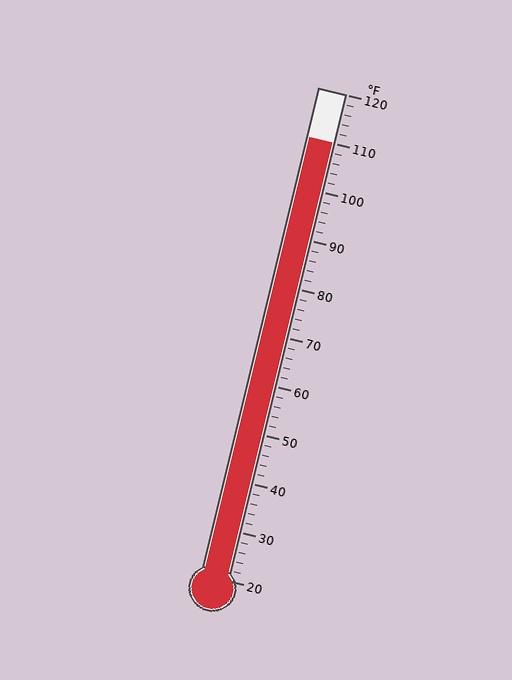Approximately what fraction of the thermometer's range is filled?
The thermometer is filled to approximately 90% of its range.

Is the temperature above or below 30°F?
The temperature is above 30°F.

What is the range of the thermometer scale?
The thermometer scale ranges from 20°F to 120°F.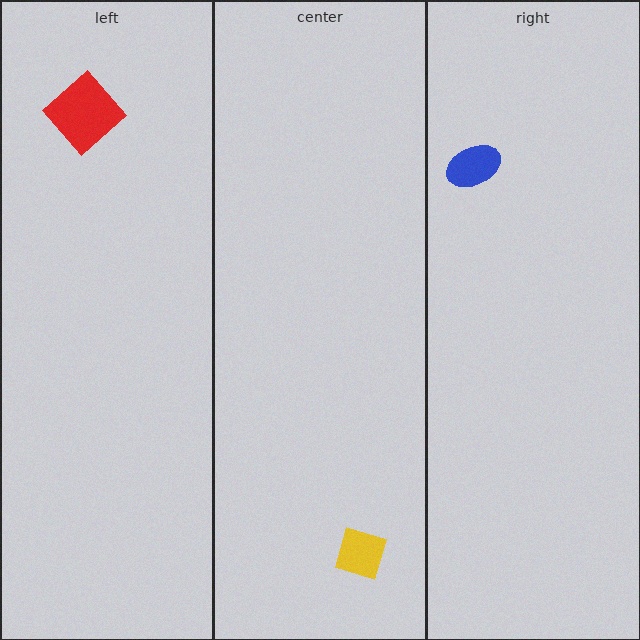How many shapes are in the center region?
1.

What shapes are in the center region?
The yellow diamond.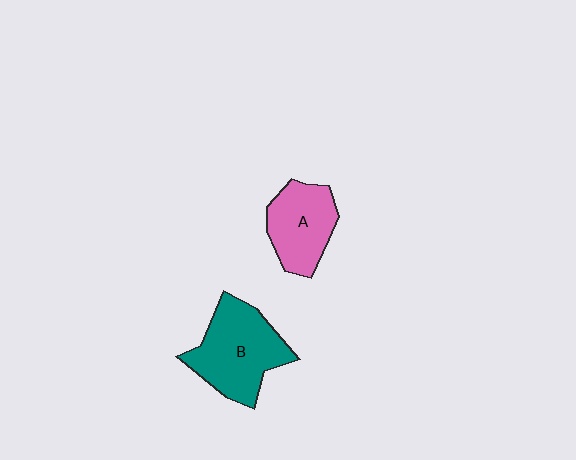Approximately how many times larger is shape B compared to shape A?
Approximately 1.4 times.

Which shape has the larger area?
Shape B (teal).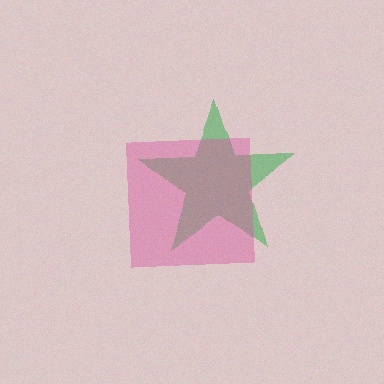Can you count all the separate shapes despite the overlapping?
Yes, there are 2 separate shapes.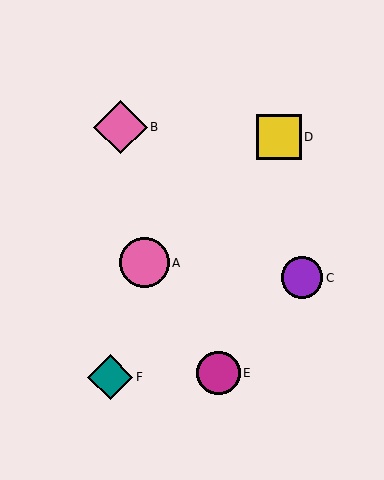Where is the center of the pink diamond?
The center of the pink diamond is at (120, 127).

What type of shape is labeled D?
Shape D is a yellow square.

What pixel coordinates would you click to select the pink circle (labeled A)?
Click at (144, 263) to select the pink circle A.